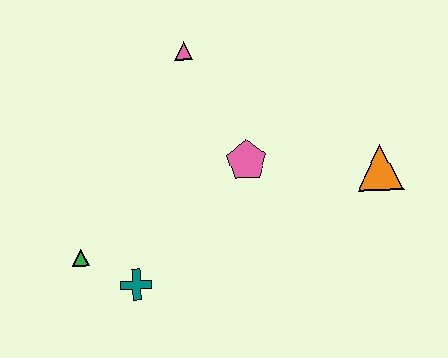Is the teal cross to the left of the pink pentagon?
Yes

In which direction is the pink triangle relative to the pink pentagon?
The pink triangle is above the pink pentagon.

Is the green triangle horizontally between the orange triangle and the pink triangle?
No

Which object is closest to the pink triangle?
The pink pentagon is closest to the pink triangle.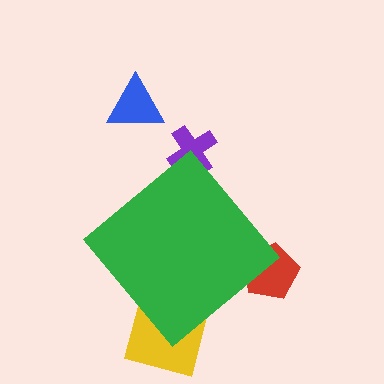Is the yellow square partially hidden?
Yes, the yellow square is partially hidden behind the green diamond.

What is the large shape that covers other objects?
A green diamond.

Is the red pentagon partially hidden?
Yes, the red pentagon is partially hidden behind the green diamond.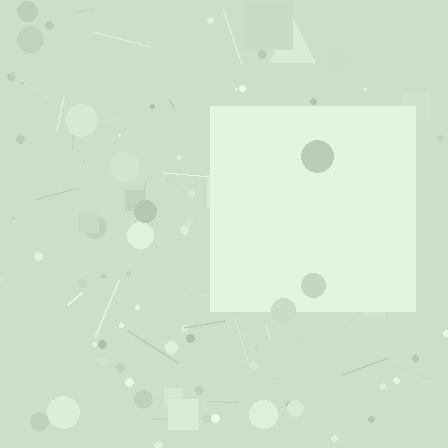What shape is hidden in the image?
A square is hidden in the image.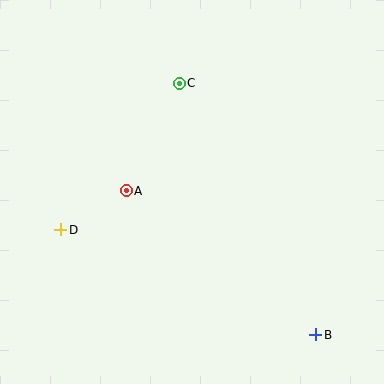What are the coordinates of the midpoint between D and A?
The midpoint between D and A is at (94, 210).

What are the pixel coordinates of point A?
Point A is at (126, 191).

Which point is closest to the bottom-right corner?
Point B is closest to the bottom-right corner.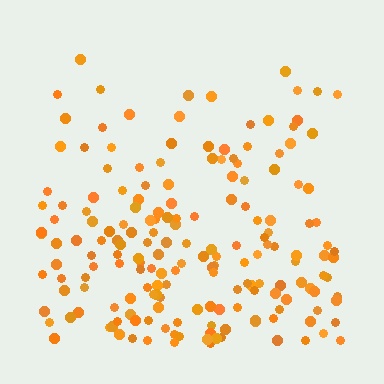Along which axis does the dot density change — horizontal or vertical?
Vertical.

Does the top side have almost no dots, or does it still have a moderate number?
Still a moderate number, just noticeably fewer than the bottom.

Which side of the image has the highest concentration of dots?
The bottom.